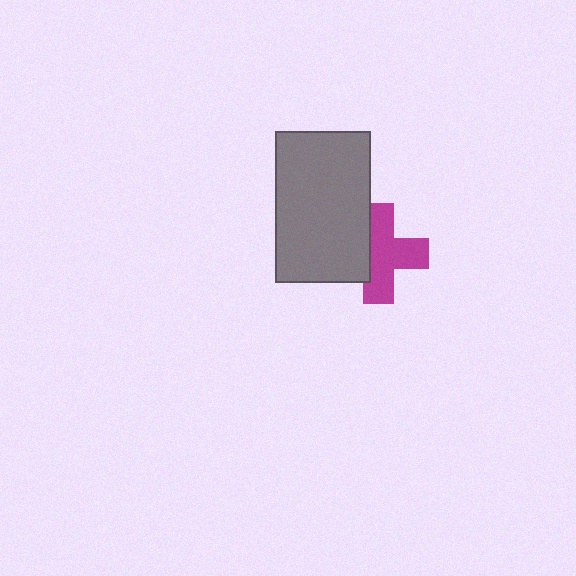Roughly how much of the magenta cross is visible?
Most of it is visible (roughly 66%).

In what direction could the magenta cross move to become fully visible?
The magenta cross could move right. That would shift it out from behind the gray rectangle entirely.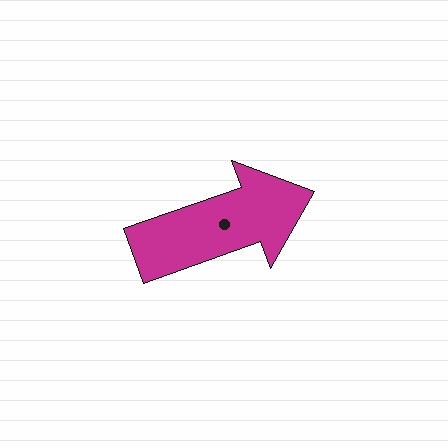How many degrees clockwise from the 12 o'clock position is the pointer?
Approximately 70 degrees.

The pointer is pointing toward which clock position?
Roughly 2 o'clock.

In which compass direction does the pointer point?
East.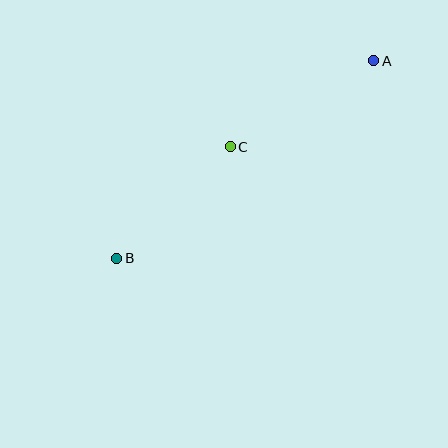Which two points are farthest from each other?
Points A and B are farthest from each other.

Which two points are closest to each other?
Points B and C are closest to each other.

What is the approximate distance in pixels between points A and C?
The distance between A and C is approximately 168 pixels.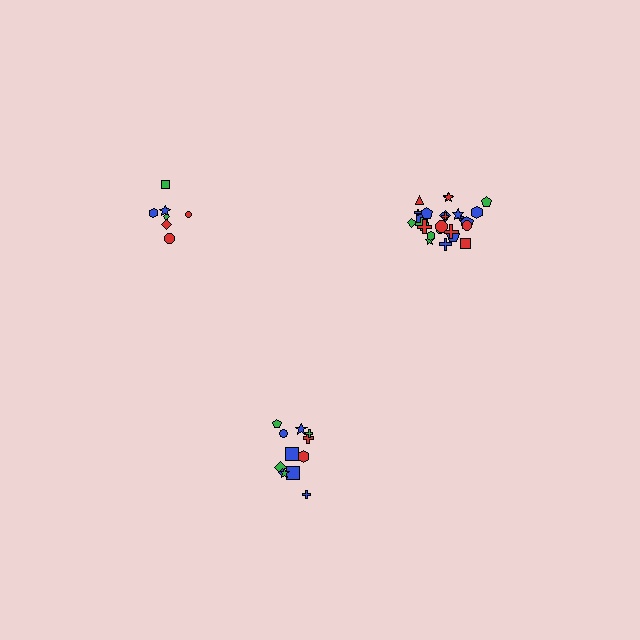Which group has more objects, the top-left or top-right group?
The top-right group.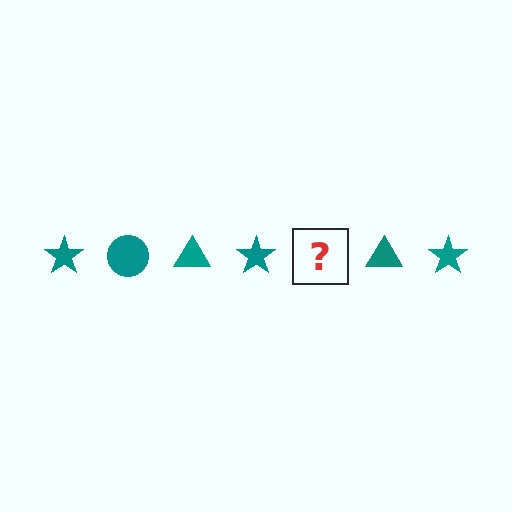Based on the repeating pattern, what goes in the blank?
The blank should be a teal circle.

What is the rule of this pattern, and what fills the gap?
The rule is that the pattern cycles through star, circle, triangle shapes in teal. The gap should be filled with a teal circle.